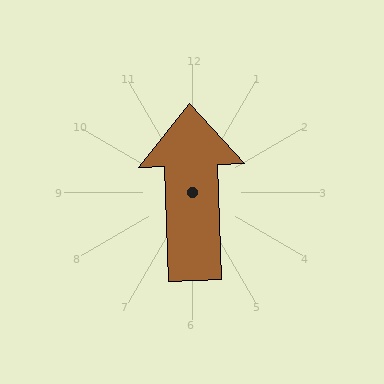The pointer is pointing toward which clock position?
Roughly 12 o'clock.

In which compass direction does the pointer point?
North.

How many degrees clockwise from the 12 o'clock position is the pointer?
Approximately 358 degrees.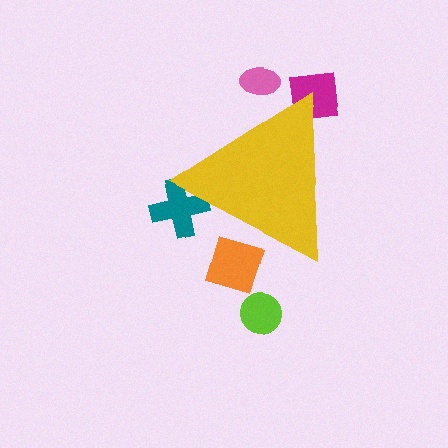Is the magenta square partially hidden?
Yes, the magenta square is partially hidden behind the yellow triangle.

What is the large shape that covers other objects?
A yellow triangle.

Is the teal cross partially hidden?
Yes, the teal cross is partially hidden behind the yellow triangle.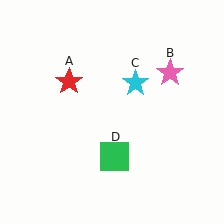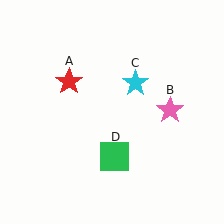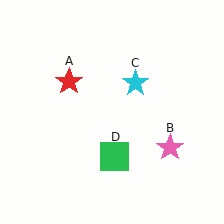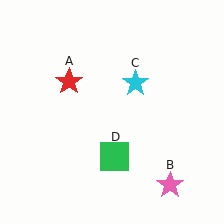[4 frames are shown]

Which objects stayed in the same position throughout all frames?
Red star (object A) and cyan star (object C) and green square (object D) remained stationary.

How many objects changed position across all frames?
1 object changed position: pink star (object B).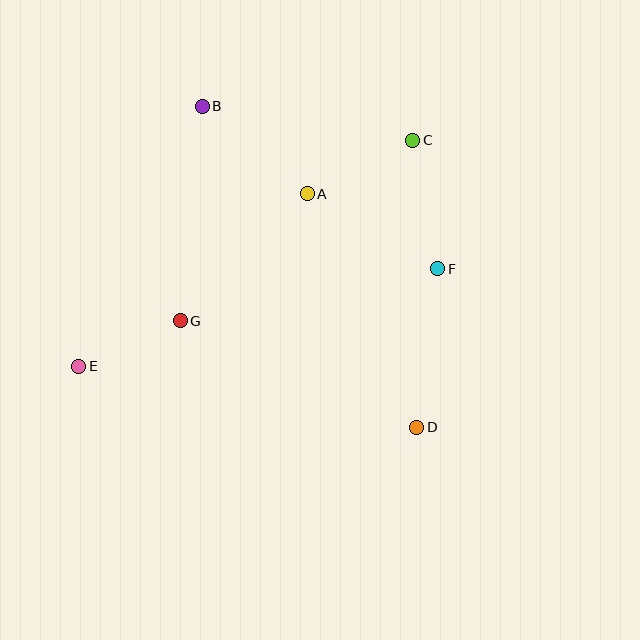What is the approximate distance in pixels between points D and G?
The distance between D and G is approximately 260 pixels.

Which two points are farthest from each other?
Points C and E are farthest from each other.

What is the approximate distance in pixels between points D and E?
The distance between D and E is approximately 344 pixels.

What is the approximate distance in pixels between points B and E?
The distance between B and E is approximately 288 pixels.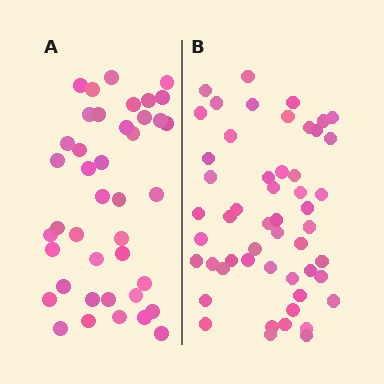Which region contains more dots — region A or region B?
Region B (the right region) has more dots.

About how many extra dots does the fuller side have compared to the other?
Region B has roughly 12 or so more dots than region A.